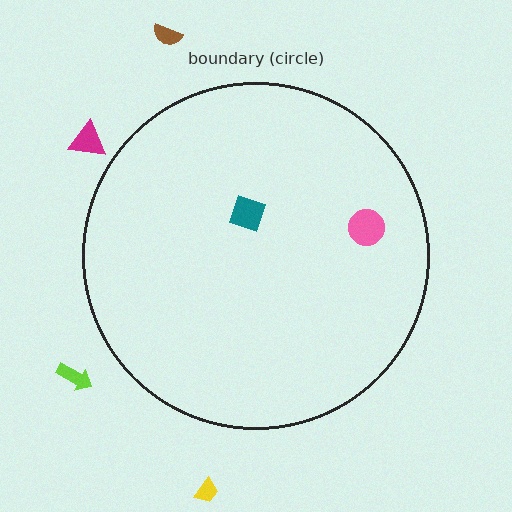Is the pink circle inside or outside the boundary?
Inside.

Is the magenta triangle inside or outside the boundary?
Outside.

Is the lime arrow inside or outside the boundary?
Outside.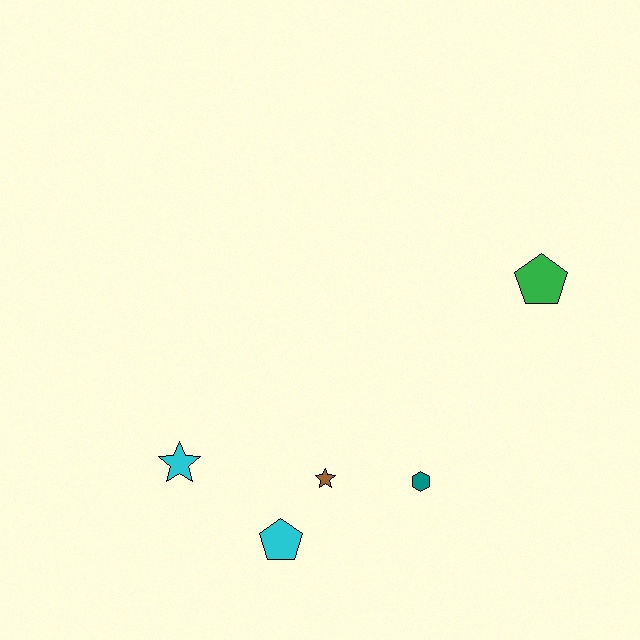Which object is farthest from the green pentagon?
The cyan star is farthest from the green pentagon.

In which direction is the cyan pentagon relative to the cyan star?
The cyan pentagon is to the right of the cyan star.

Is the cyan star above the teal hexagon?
Yes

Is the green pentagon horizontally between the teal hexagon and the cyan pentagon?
No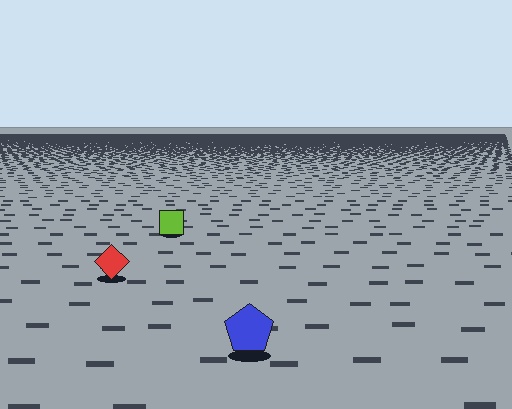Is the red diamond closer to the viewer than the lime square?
Yes. The red diamond is closer — you can tell from the texture gradient: the ground texture is coarser near it.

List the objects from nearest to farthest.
From nearest to farthest: the blue pentagon, the red diamond, the lime square.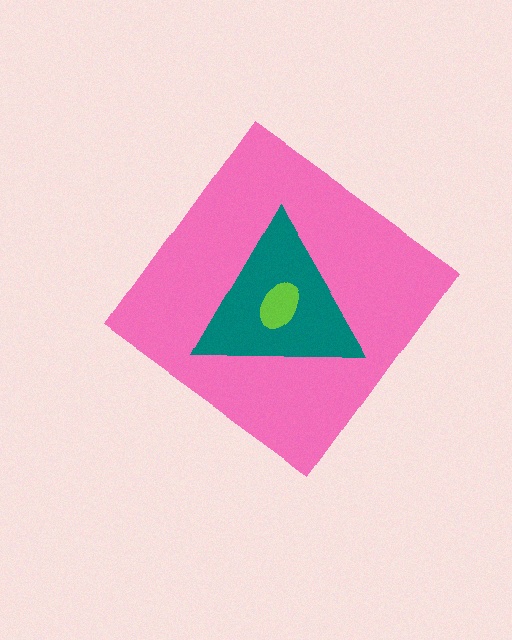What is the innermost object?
The lime ellipse.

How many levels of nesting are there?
3.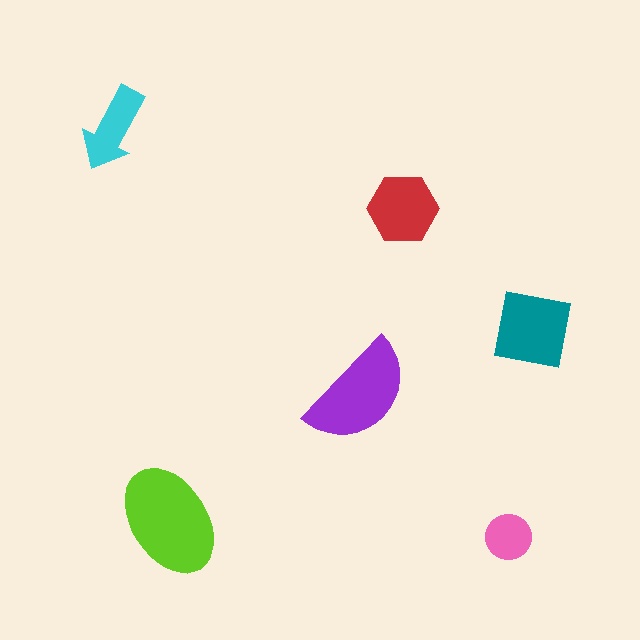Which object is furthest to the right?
The teal square is rightmost.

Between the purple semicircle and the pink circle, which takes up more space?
The purple semicircle.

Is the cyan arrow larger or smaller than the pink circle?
Larger.